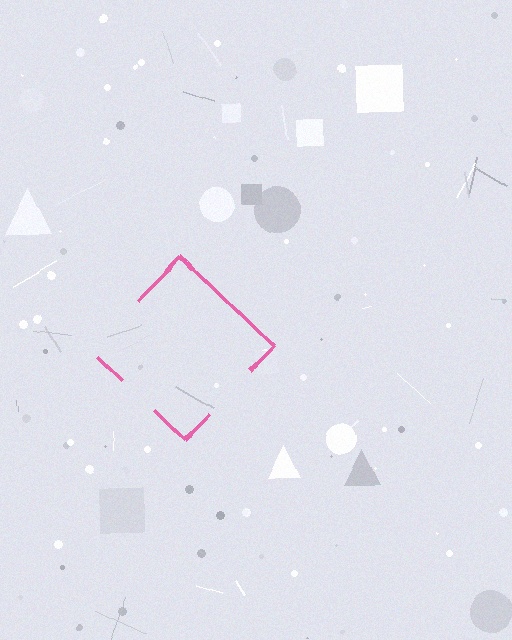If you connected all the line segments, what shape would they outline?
They would outline a diamond.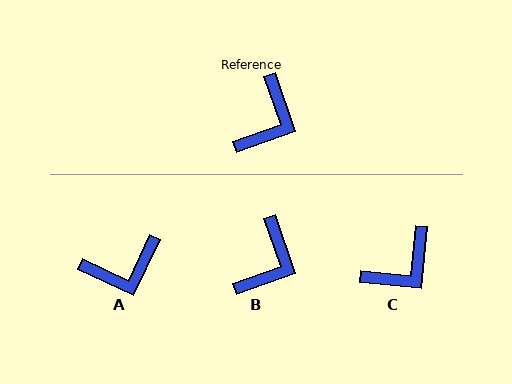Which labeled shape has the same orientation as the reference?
B.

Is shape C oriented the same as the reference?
No, it is off by about 24 degrees.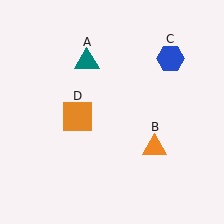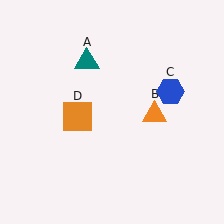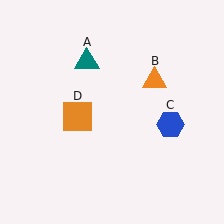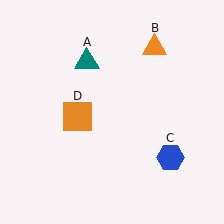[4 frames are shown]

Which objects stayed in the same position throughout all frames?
Teal triangle (object A) and orange square (object D) remained stationary.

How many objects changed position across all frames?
2 objects changed position: orange triangle (object B), blue hexagon (object C).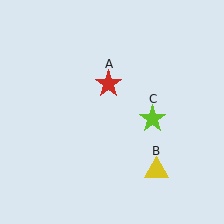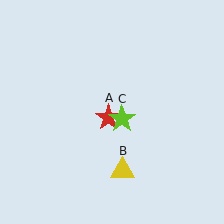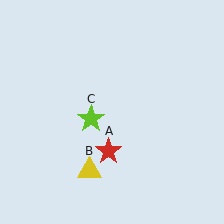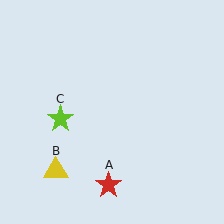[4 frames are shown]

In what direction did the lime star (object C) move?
The lime star (object C) moved left.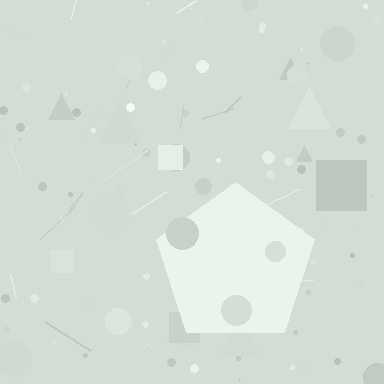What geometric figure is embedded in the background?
A pentagon is embedded in the background.